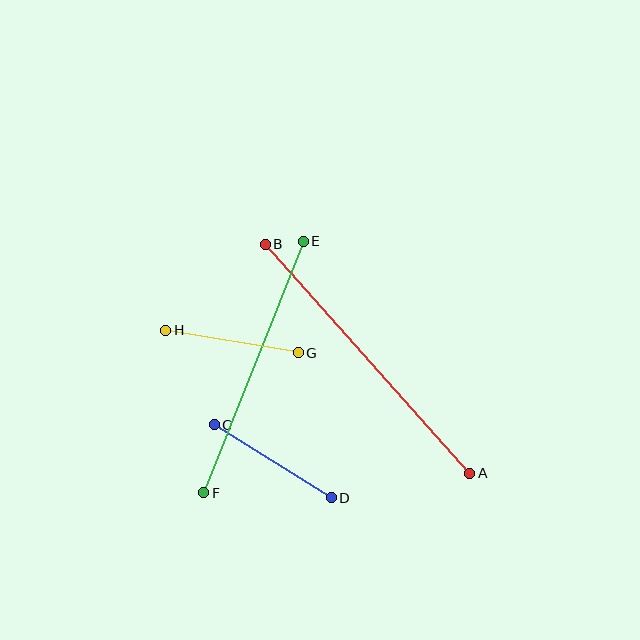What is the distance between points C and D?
The distance is approximately 138 pixels.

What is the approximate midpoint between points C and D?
The midpoint is at approximately (273, 461) pixels.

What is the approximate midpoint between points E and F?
The midpoint is at approximately (253, 367) pixels.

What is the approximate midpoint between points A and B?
The midpoint is at approximately (368, 359) pixels.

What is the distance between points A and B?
The distance is approximately 307 pixels.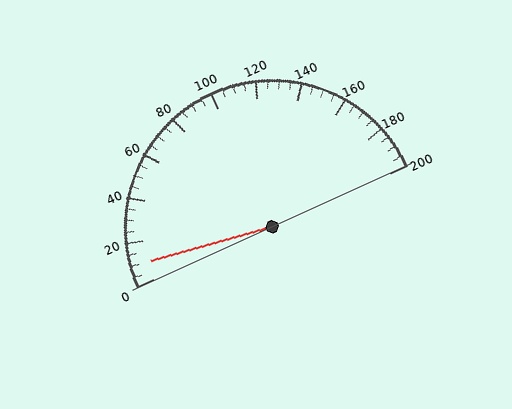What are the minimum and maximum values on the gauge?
The gauge ranges from 0 to 200.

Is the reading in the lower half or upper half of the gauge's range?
The reading is in the lower half of the range (0 to 200).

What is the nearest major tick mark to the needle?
The nearest major tick mark is 0.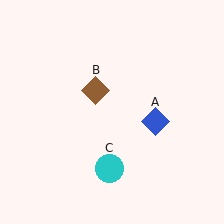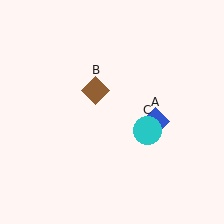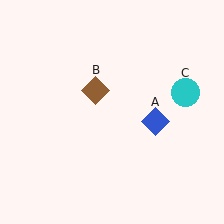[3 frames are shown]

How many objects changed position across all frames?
1 object changed position: cyan circle (object C).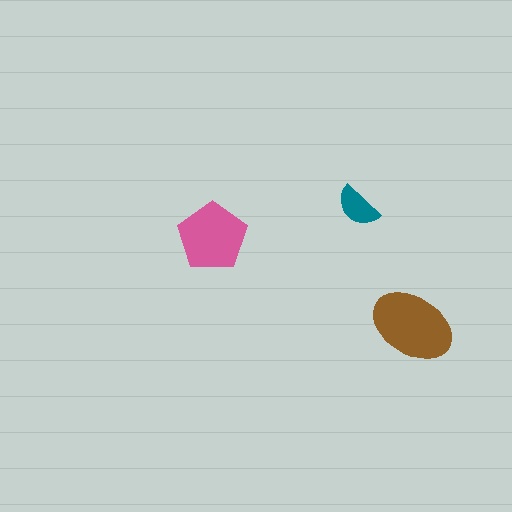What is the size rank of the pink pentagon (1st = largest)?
2nd.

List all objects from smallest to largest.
The teal semicircle, the pink pentagon, the brown ellipse.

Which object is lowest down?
The brown ellipse is bottommost.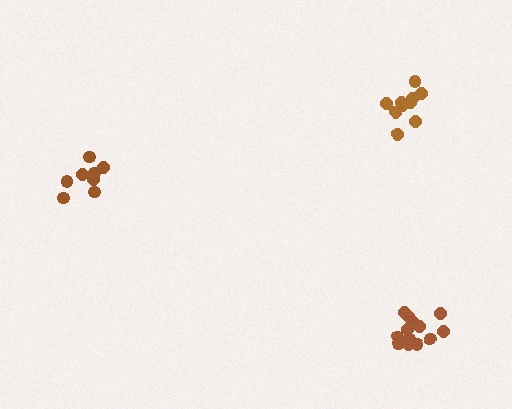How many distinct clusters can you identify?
There are 3 distinct clusters.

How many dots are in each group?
Group 1: 13 dots, Group 2: 8 dots, Group 3: 10 dots (31 total).